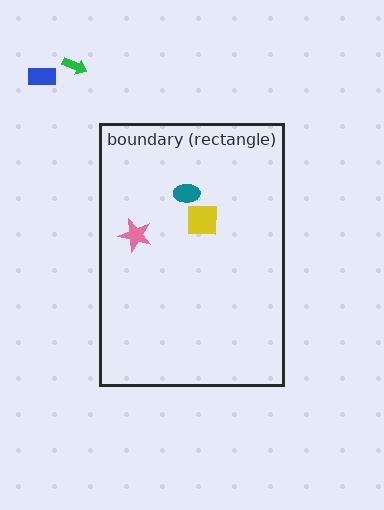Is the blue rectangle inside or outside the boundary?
Outside.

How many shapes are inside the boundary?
3 inside, 2 outside.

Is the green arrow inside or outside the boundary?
Outside.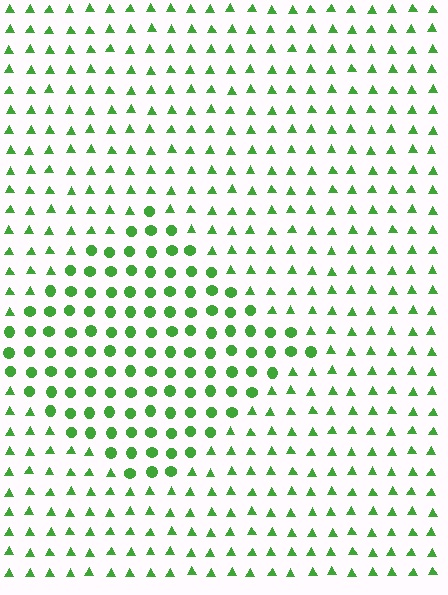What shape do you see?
I see a diamond.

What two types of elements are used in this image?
The image uses circles inside the diamond region and triangles outside it.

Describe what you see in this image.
The image is filled with small green elements arranged in a uniform grid. A diamond-shaped region contains circles, while the surrounding area contains triangles. The boundary is defined purely by the change in element shape.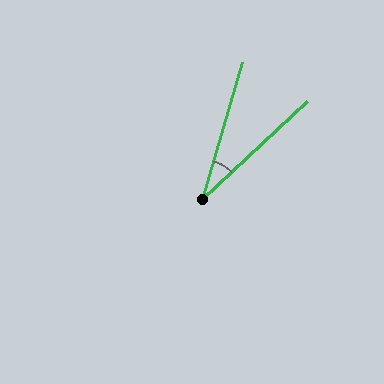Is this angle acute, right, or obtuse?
It is acute.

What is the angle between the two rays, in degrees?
Approximately 30 degrees.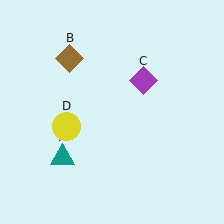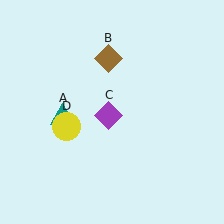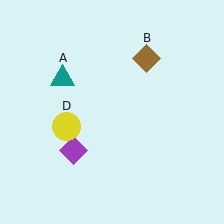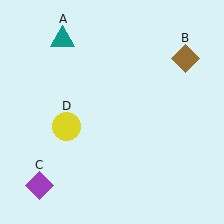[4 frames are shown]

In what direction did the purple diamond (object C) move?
The purple diamond (object C) moved down and to the left.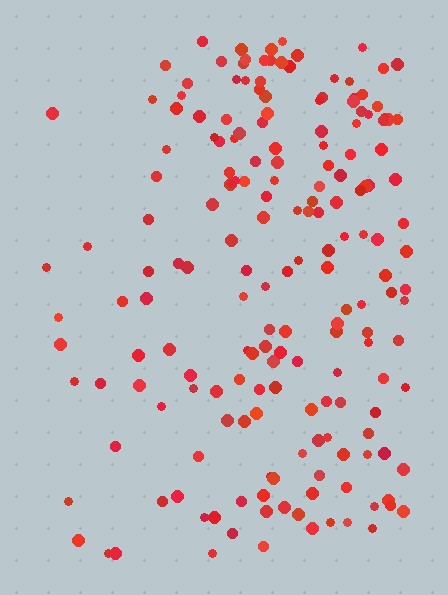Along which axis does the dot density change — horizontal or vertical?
Horizontal.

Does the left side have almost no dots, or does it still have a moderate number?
Still a moderate number, just noticeably fewer than the right.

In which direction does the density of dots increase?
From left to right, with the right side densest.